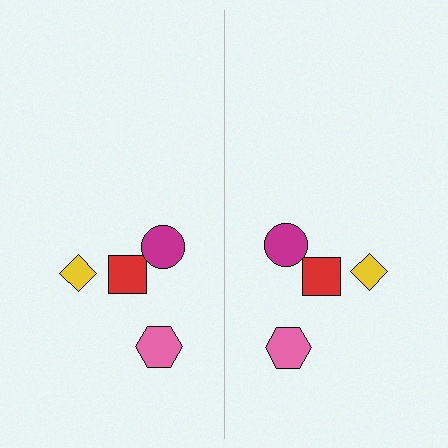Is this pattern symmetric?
Yes, this pattern has bilateral (reflection) symmetry.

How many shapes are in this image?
There are 8 shapes in this image.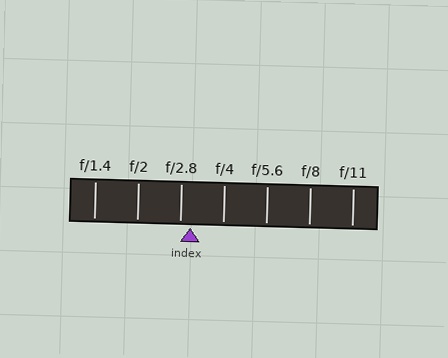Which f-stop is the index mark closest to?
The index mark is closest to f/2.8.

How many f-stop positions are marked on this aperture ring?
There are 7 f-stop positions marked.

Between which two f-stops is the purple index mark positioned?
The index mark is between f/2.8 and f/4.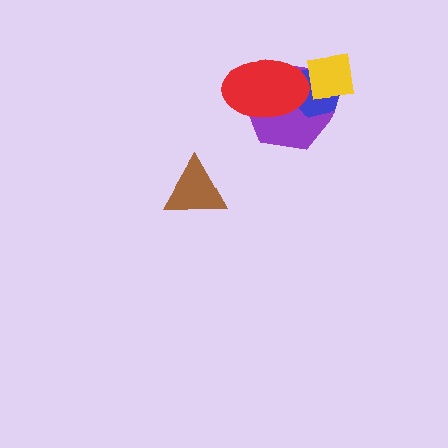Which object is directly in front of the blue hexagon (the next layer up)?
The red ellipse is directly in front of the blue hexagon.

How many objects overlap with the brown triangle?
0 objects overlap with the brown triangle.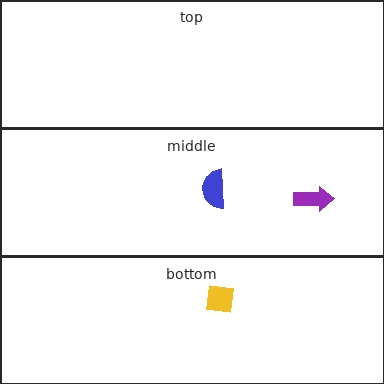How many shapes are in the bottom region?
1.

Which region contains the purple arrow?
The middle region.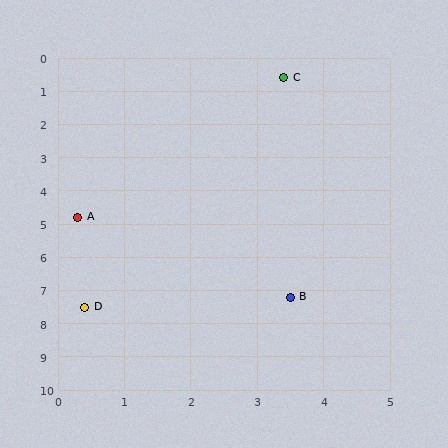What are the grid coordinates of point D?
Point D is at approximately (0.4, 7.5).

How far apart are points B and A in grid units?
Points B and A are about 4.0 grid units apart.